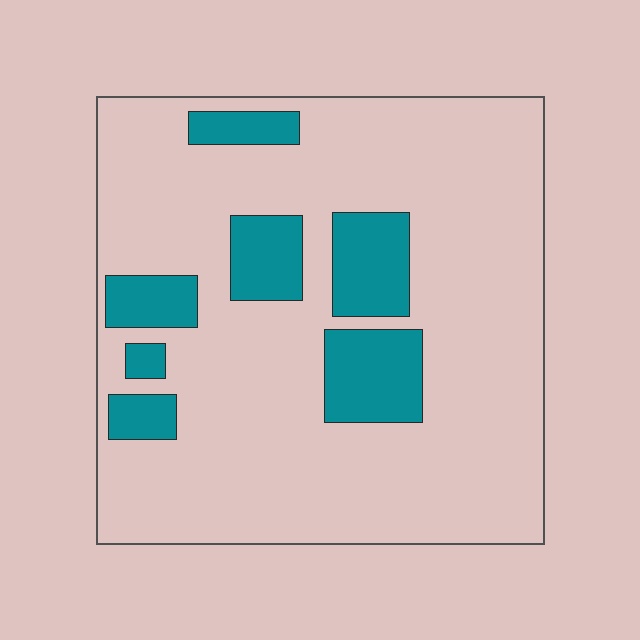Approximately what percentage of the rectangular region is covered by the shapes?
Approximately 20%.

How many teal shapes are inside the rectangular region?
7.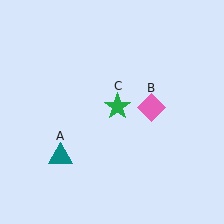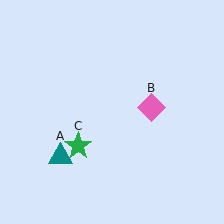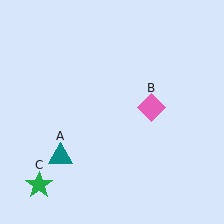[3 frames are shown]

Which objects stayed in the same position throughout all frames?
Teal triangle (object A) and pink diamond (object B) remained stationary.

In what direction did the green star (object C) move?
The green star (object C) moved down and to the left.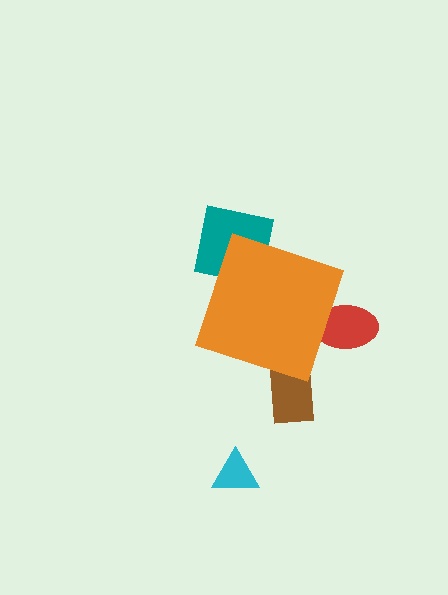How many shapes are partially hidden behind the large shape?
3 shapes are partially hidden.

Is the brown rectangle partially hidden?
Yes, the brown rectangle is partially hidden behind the orange diamond.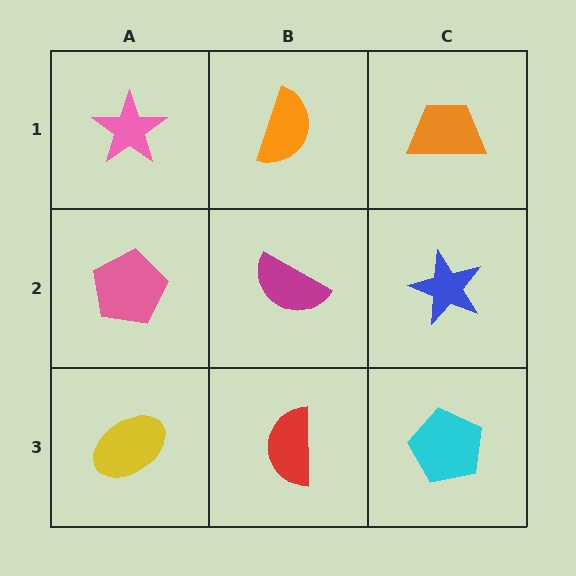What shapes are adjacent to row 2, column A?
A pink star (row 1, column A), a yellow ellipse (row 3, column A), a magenta semicircle (row 2, column B).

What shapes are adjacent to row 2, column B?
An orange semicircle (row 1, column B), a red semicircle (row 3, column B), a pink pentagon (row 2, column A), a blue star (row 2, column C).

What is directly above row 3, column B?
A magenta semicircle.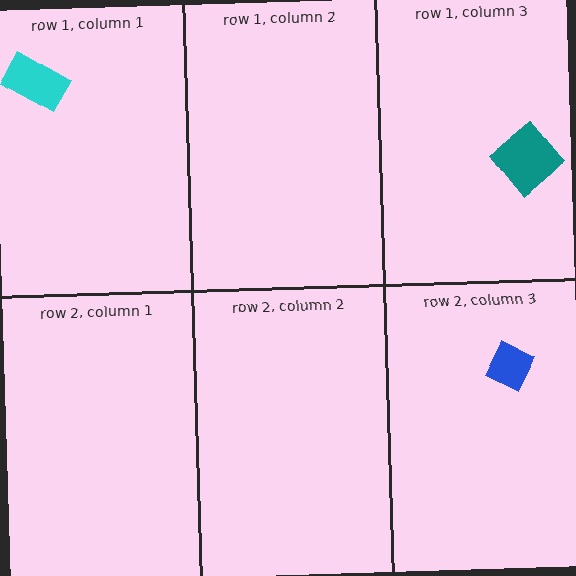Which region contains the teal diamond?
The row 1, column 3 region.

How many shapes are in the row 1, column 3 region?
1.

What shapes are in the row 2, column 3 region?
The blue diamond.